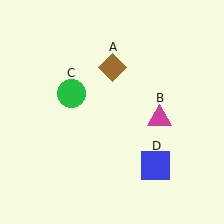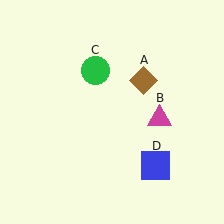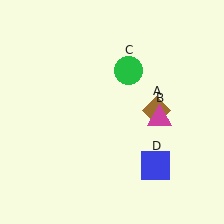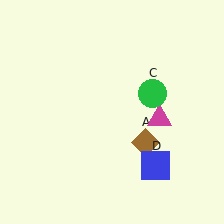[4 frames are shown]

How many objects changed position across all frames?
2 objects changed position: brown diamond (object A), green circle (object C).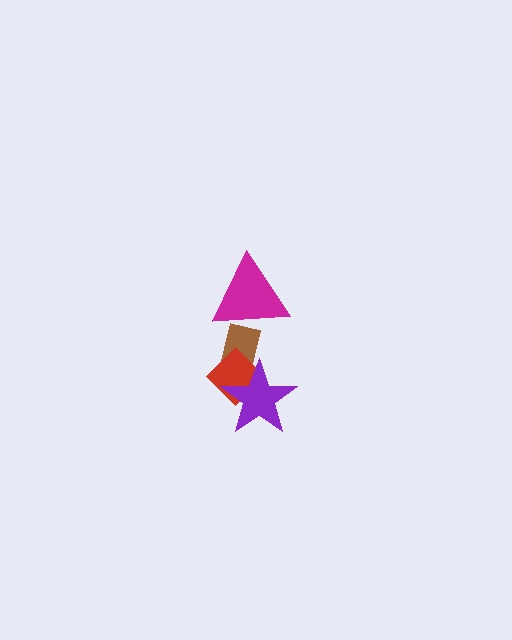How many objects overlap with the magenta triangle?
1 object overlaps with the magenta triangle.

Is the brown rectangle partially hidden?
Yes, it is partially covered by another shape.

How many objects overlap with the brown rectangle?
3 objects overlap with the brown rectangle.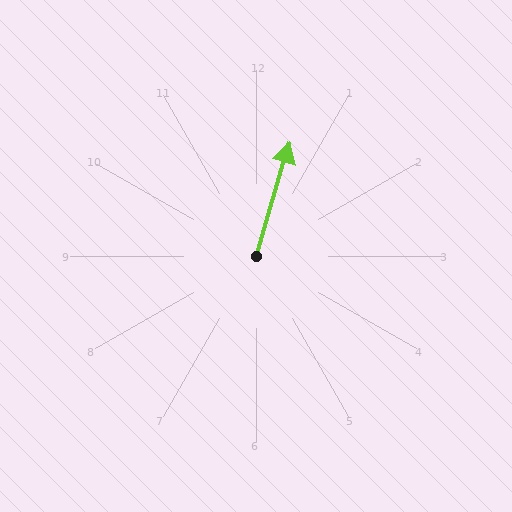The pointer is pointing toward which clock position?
Roughly 1 o'clock.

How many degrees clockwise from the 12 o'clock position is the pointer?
Approximately 16 degrees.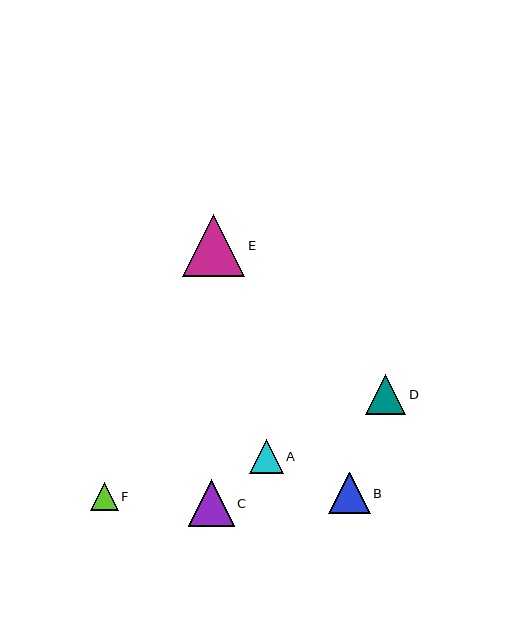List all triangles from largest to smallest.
From largest to smallest: E, C, B, D, A, F.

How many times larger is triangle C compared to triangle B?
Triangle C is approximately 1.1 times the size of triangle B.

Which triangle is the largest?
Triangle E is the largest with a size of approximately 62 pixels.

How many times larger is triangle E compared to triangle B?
Triangle E is approximately 1.5 times the size of triangle B.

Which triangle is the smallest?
Triangle F is the smallest with a size of approximately 27 pixels.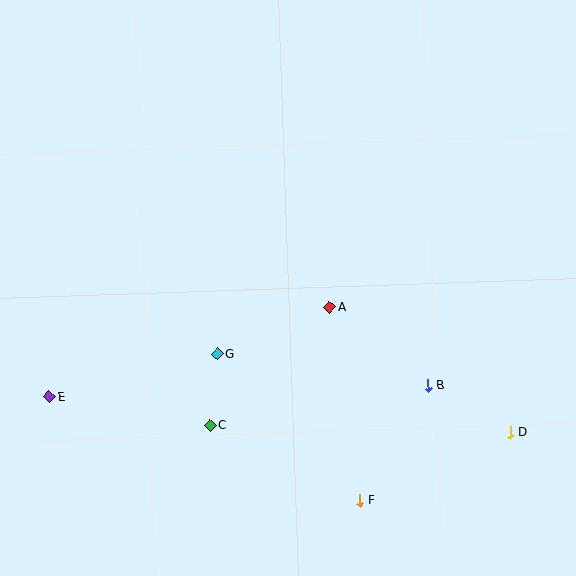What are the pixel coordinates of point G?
Point G is at (217, 354).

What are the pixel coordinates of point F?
Point F is at (360, 501).